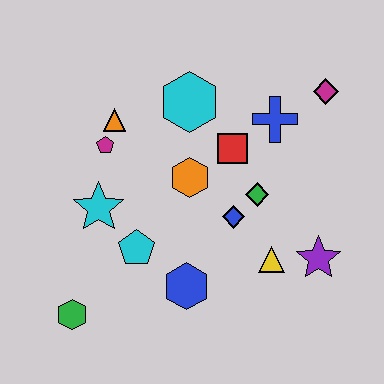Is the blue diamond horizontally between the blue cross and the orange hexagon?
Yes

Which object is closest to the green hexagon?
The cyan pentagon is closest to the green hexagon.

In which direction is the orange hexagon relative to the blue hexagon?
The orange hexagon is above the blue hexagon.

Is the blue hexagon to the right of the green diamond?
No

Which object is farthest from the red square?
The green hexagon is farthest from the red square.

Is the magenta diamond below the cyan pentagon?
No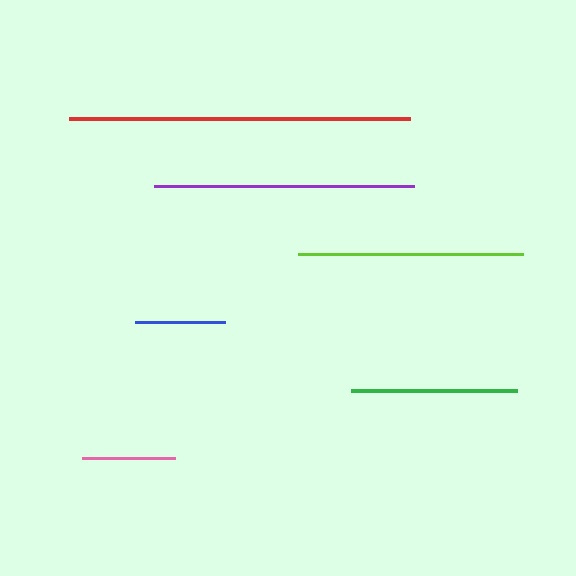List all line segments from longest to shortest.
From longest to shortest: red, purple, lime, green, pink, blue.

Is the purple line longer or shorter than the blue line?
The purple line is longer than the blue line.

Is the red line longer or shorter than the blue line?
The red line is longer than the blue line.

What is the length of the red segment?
The red segment is approximately 341 pixels long.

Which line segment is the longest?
The red line is the longest at approximately 341 pixels.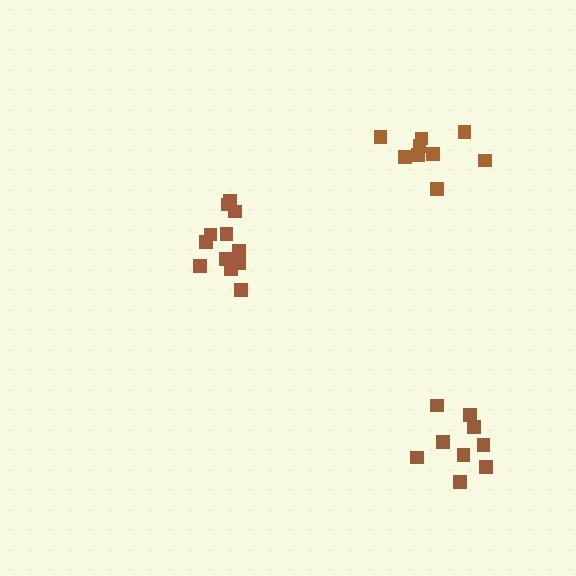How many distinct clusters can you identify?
There are 3 distinct clusters.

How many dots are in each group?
Group 1: 12 dots, Group 2: 9 dots, Group 3: 9 dots (30 total).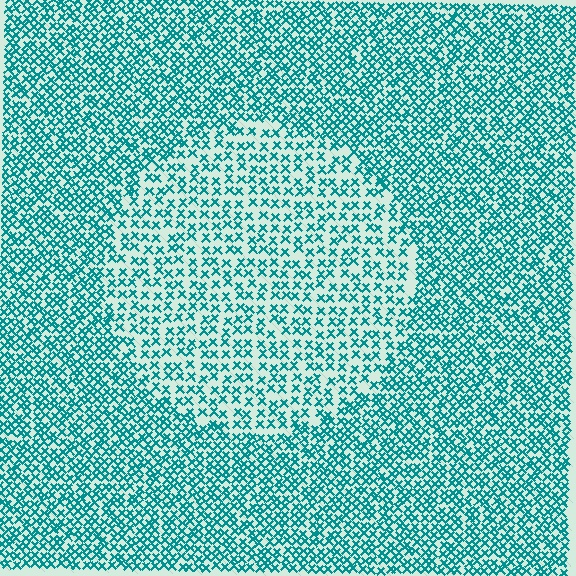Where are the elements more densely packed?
The elements are more densely packed outside the circle boundary.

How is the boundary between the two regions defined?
The boundary is defined by a change in element density (approximately 1.8x ratio). All elements are the same color, size, and shape.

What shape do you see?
I see a circle.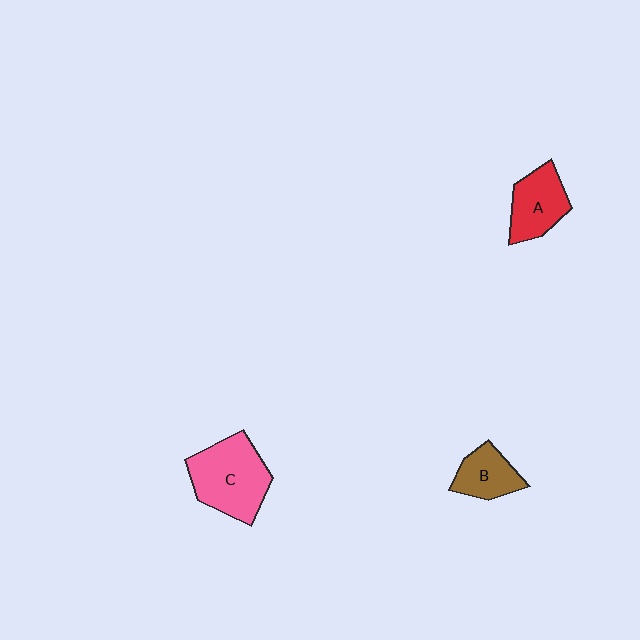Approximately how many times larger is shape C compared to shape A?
Approximately 1.6 times.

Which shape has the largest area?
Shape C (pink).